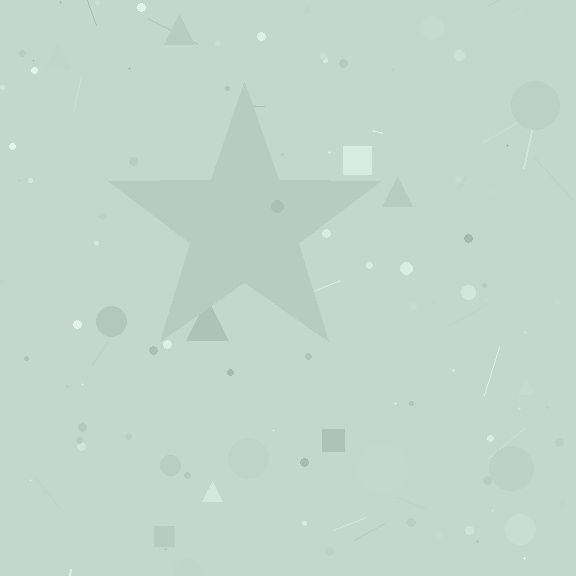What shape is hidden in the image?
A star is hidden in the image.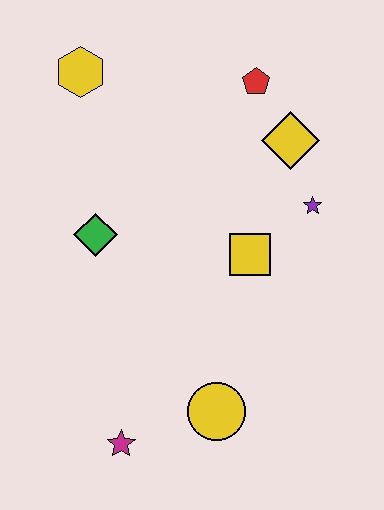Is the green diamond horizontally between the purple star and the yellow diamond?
No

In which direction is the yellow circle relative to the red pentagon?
The yellow circle is below the red pentagon.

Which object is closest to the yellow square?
The purple star is closest to the yellow square.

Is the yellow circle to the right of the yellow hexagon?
Yes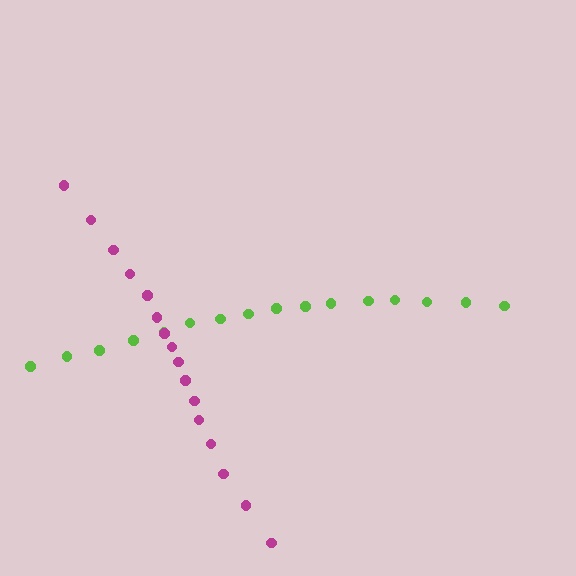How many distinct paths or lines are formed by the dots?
There are 2 distinct paths.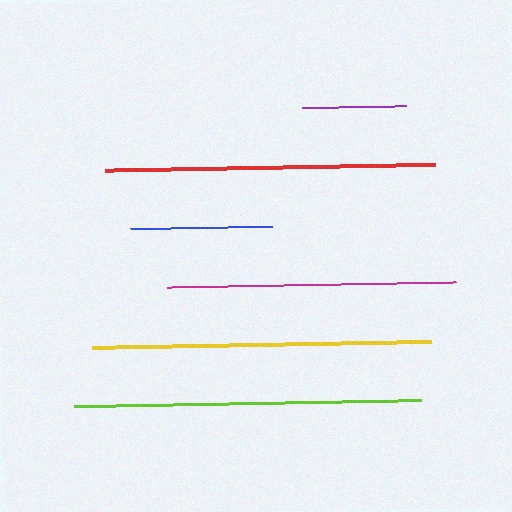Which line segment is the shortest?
The purple line is the shortest at approximately 103 pixels.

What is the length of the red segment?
The red segment is approximately 331 pixels long.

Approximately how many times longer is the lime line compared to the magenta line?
The lime line is approximately 1.2 times the length of the magenta line.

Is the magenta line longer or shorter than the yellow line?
The yellow line is longer than the magenta line.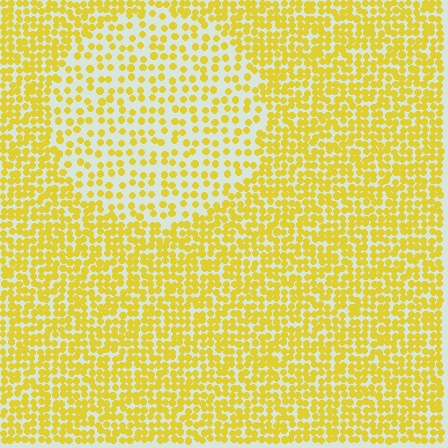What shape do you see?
I see a circle.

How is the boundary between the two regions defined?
The boundary is defined by a change in element density (approximately 2.0x ratio). All elements are the same color, size, and shape.